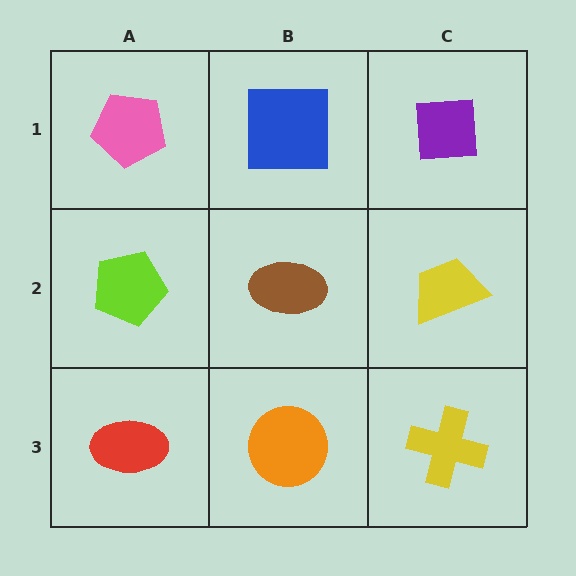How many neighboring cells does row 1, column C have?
2.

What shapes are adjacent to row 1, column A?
A lime pentagon (row 2, column A), a blue square (row 1, column B).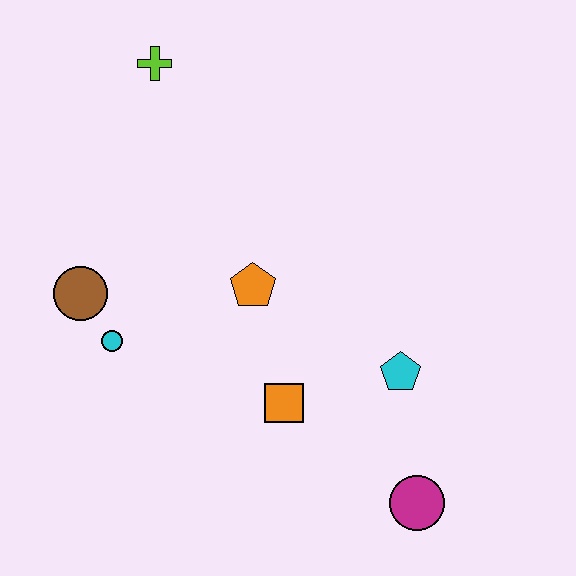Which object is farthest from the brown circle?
The magenta circle is farthest from the brown circle.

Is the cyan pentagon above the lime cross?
No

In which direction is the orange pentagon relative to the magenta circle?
The orange pentagon is above the magenta circle.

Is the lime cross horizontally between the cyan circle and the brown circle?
No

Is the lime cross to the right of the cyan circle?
Yes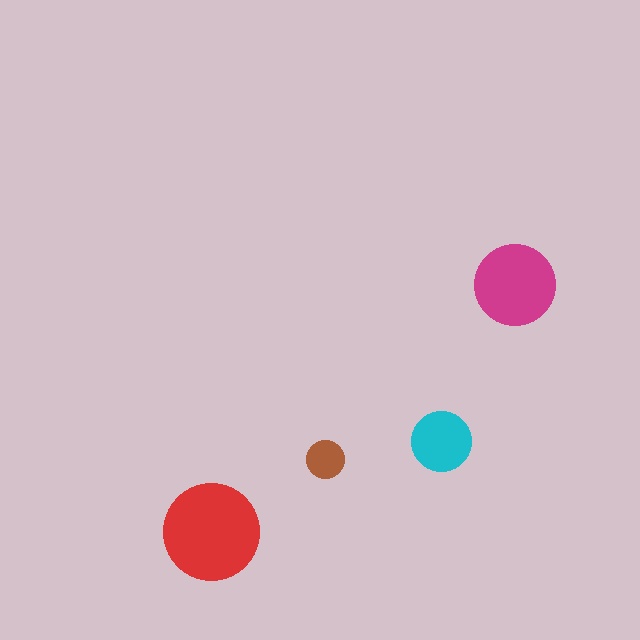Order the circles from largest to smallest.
the red one, the magenta one, the cyan one, the brown one.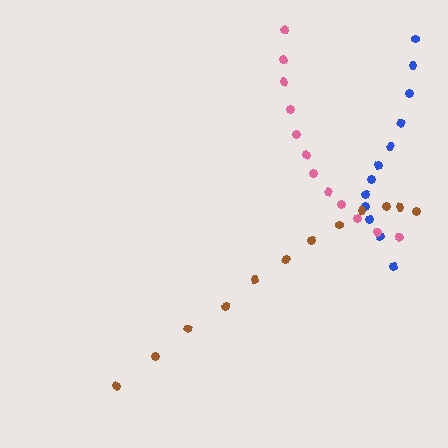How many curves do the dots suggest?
There are 3 distinct paths.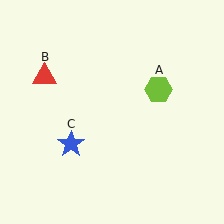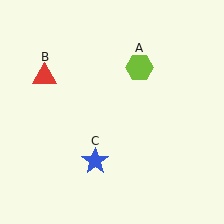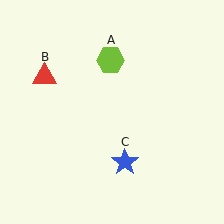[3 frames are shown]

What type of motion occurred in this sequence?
The lime hexagon (object A), blue star (object C) rotated counterclockwise around the center of the scene.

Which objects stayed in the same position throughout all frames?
Red triangle (object B) remained stationary.